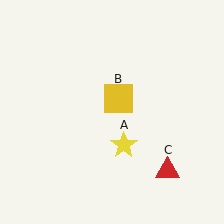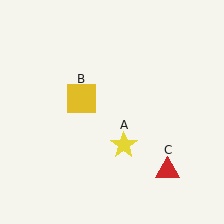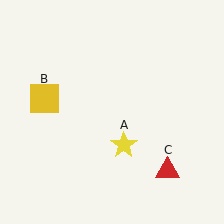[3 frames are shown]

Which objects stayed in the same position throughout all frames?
Yellow star (object A) and red triangle (object C) remained stationary.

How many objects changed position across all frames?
1 object changed position: yellow square (object B).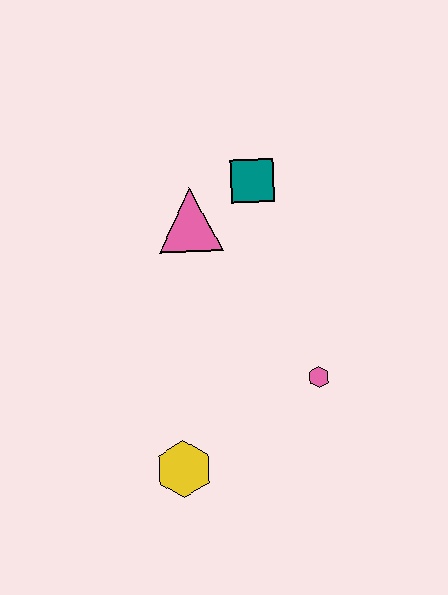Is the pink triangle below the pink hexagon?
No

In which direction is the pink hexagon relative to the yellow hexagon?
The pink hexagon is to the right of the yellow hexagon.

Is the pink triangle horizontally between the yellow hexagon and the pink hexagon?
Yes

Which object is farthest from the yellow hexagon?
The teal square is farthest from the yellow hexagon.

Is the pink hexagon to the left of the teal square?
No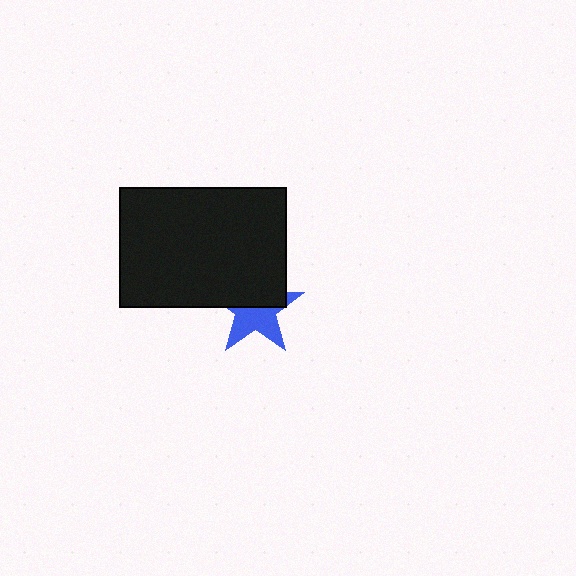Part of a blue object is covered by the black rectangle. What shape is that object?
It is a star.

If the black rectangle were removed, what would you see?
You would see the complete blue star.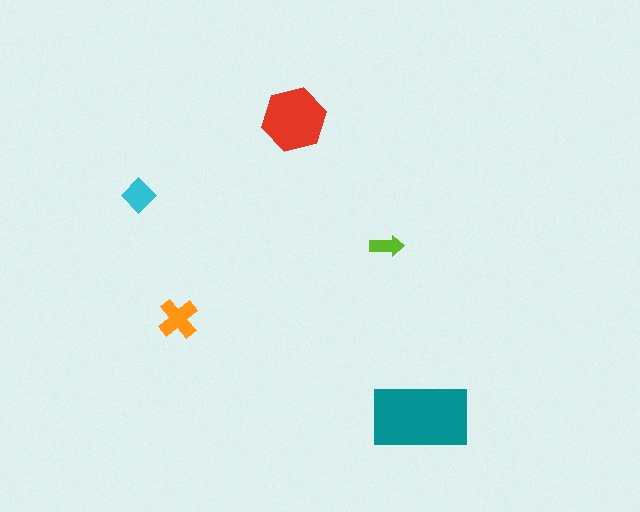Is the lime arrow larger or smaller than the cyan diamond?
Smaller.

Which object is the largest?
The teal rectangle.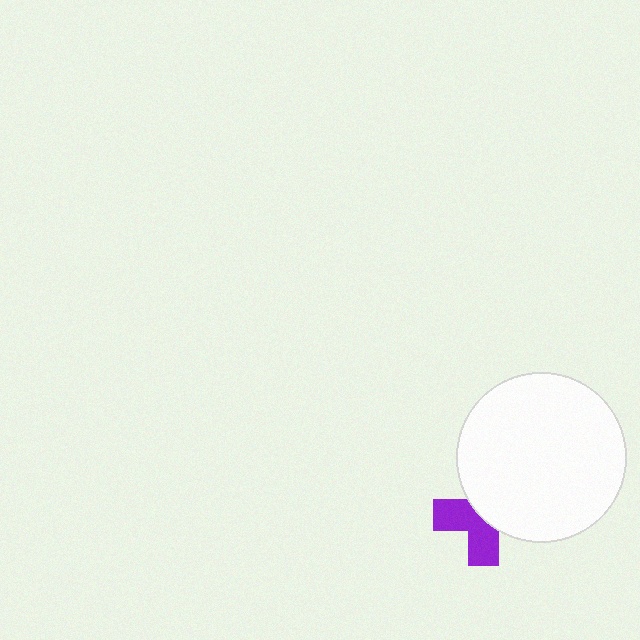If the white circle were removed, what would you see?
You would see the complete purple cross.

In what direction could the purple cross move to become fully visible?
The purple cross could move toward the lower-left. That would shift it out from behind the white circle entirely.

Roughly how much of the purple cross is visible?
About half of it is visible (roughly 47%).